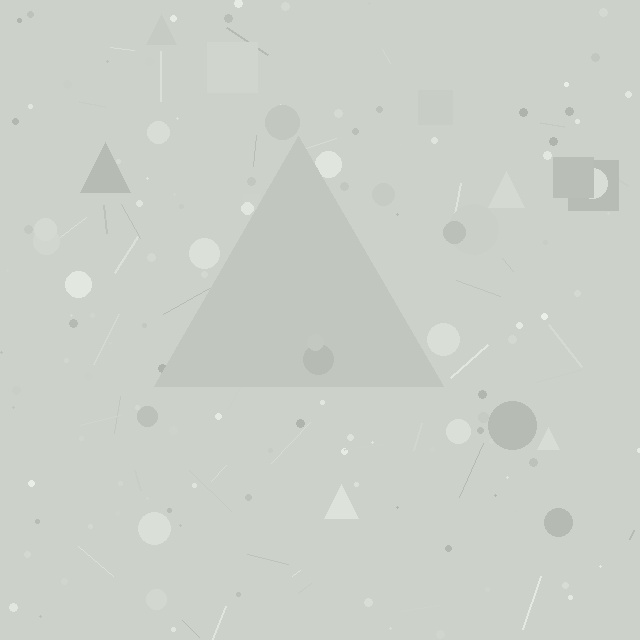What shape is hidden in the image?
A triangle is hidden in the image.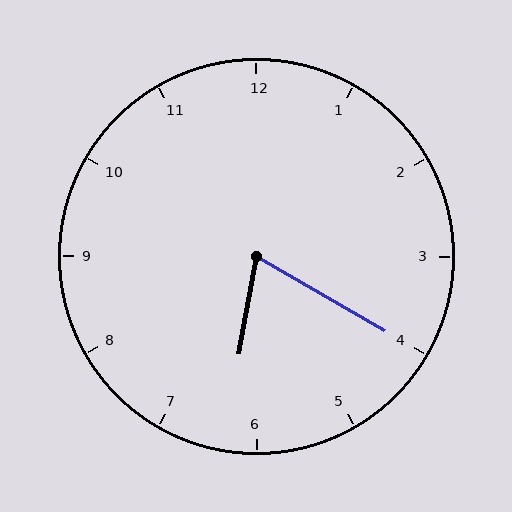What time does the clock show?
6:20.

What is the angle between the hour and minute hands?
Approximately 70 degrees.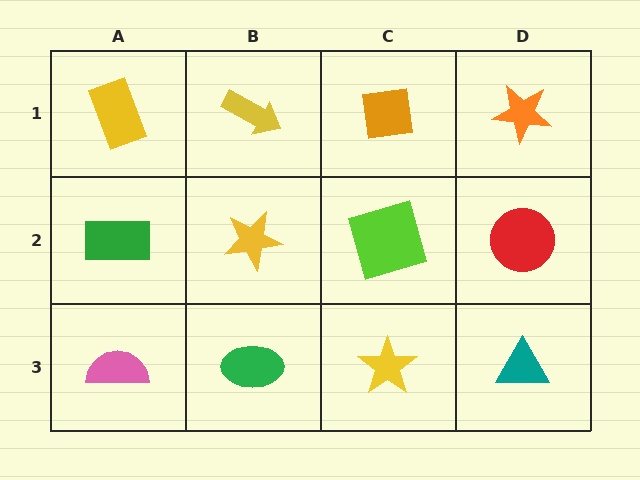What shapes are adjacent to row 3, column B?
A yellow star (row 2, column B), a pink semicircle (row 3, column A), a yellow star (row 3, column C).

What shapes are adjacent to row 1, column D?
A red circle (row 2, column D), an orange square (row 1, column C).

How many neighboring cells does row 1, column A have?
2.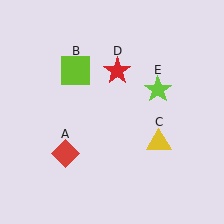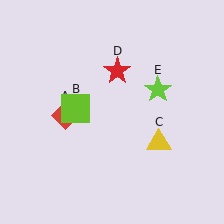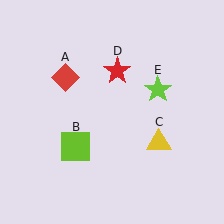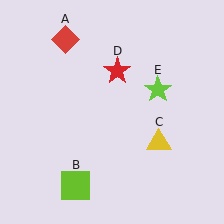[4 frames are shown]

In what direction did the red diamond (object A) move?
The red diamond (object A) moved up.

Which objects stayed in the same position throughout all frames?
Yellow triangle (object C) and red star (object D) and lime star (object E) remained stationary.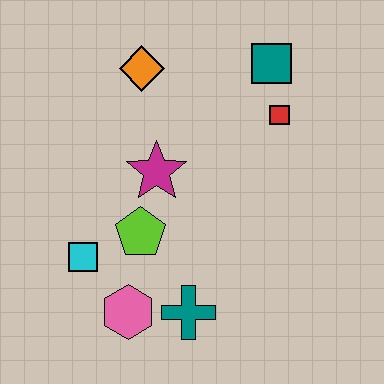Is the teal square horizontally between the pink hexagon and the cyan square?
No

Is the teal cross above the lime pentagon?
No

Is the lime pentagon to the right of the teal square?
No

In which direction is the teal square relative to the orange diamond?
The teal square is to the right of the orange diamond.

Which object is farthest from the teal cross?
The teal square is farthest from the teal cross.